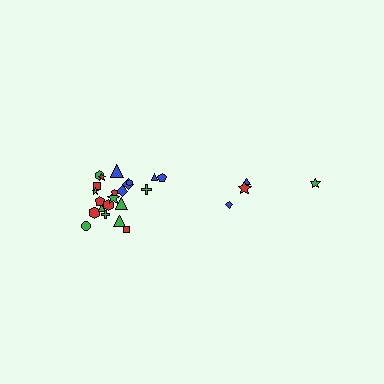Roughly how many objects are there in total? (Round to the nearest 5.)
Roughly 25 objects in total.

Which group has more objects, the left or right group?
The left group.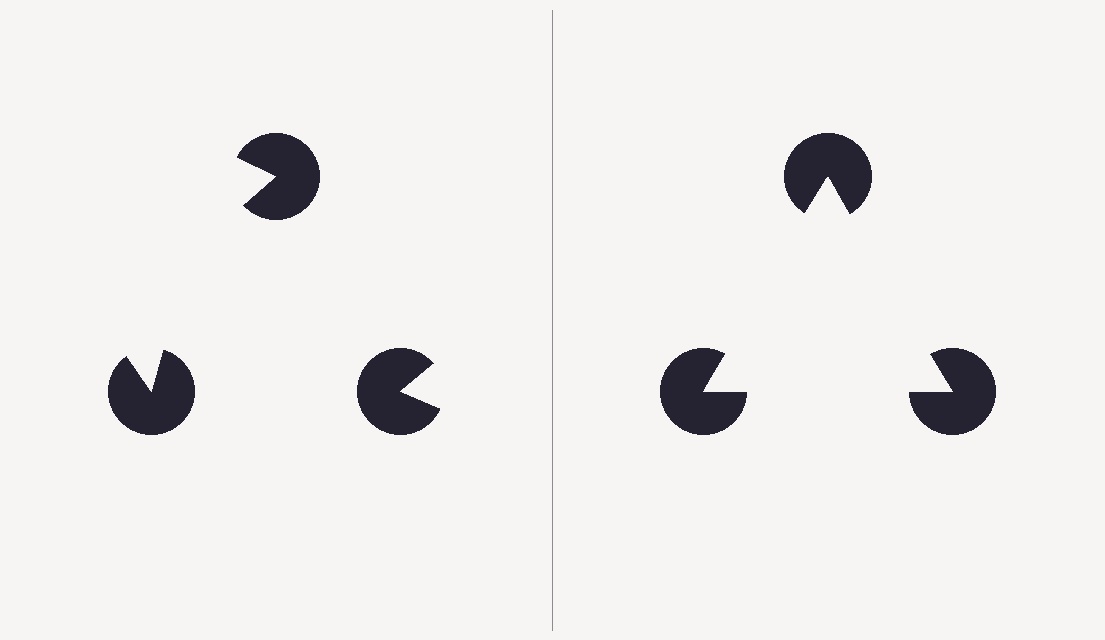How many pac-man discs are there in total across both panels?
6 — 3 on each side.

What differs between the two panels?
The pac-man discs are positioned identically on both sides; only the wedge orientations differ. On the right they align to a triangle; on the left they are misaligned.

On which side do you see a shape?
An illusory triangle appears on the right side. On the left side the wedge cuts are rotated, so no coherent shape forms.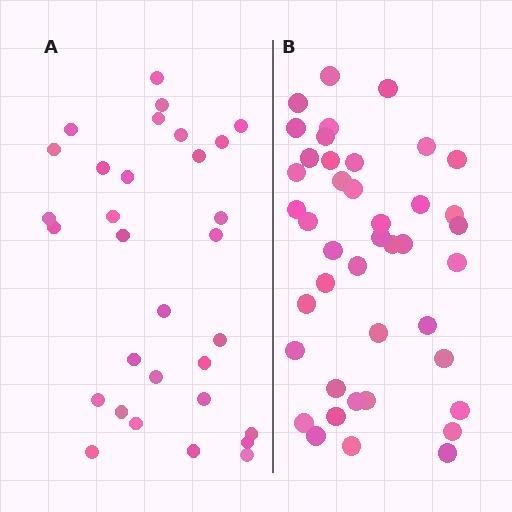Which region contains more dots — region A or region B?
Region B (the right region) has more dots.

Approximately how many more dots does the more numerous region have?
Region B has roughly 12 or so more dots than region A.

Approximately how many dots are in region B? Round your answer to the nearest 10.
About 40 dots. (The exact count is 42, which rounds to 40.)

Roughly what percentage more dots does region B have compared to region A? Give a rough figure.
About 35% more.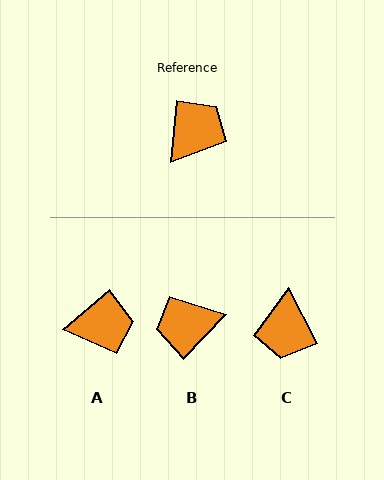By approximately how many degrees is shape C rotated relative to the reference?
Approximately 147 degrees clockwise.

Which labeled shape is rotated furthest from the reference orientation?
C, about 147 degrees away.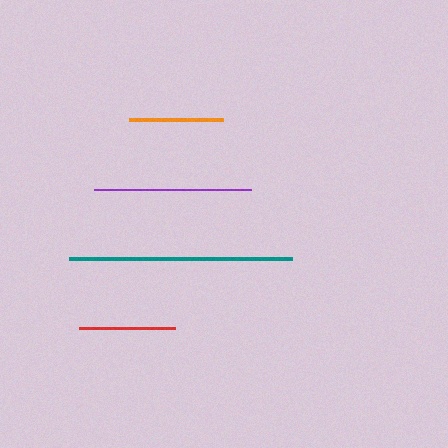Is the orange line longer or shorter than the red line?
The red line is longer than the orange line.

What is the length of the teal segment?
The teal segment is approximately 224 pixels long.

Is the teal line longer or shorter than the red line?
The teal line is longer than the red line.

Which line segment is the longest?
The teal line is the longest at approximately 224 pixels.